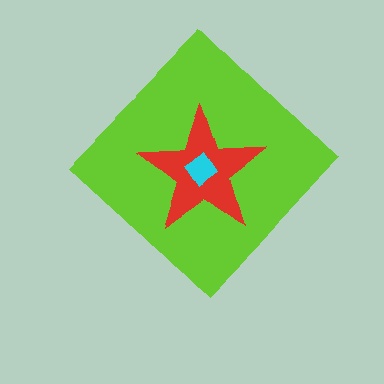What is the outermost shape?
The lime diamond.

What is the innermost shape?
The cyan diamond.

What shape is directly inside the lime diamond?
The red star.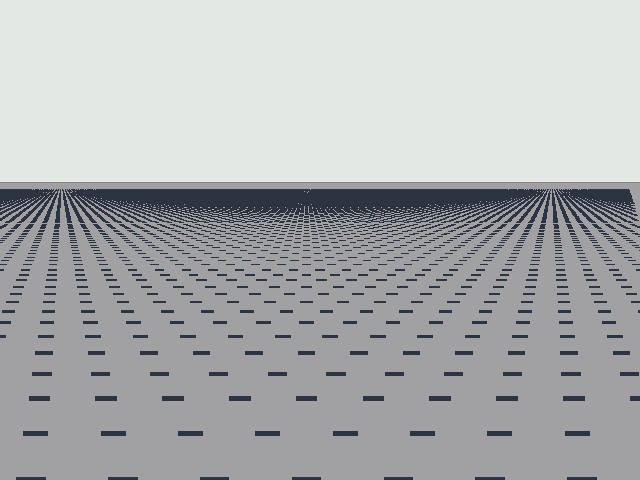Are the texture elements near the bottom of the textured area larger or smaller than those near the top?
Larger. Near the bottom, elements are closer to the viewer and appear at a bigger on-screen size.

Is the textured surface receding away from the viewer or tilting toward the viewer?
The surface is receding away from the viewer. Texture elements get smaller and denser toward the top.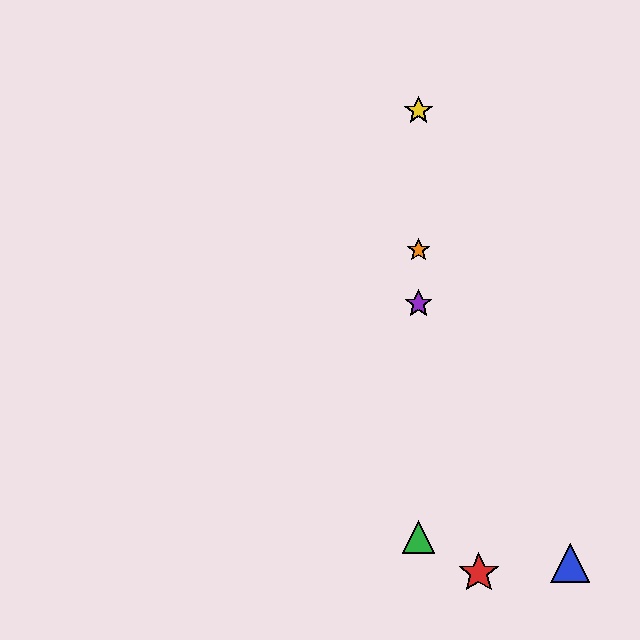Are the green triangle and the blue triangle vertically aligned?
No, the green triangle is at x≈419 and the blue triangle is at x≈570.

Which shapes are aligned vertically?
The green triangle, the yellow star, the purple star, the orange star are aligned vertically.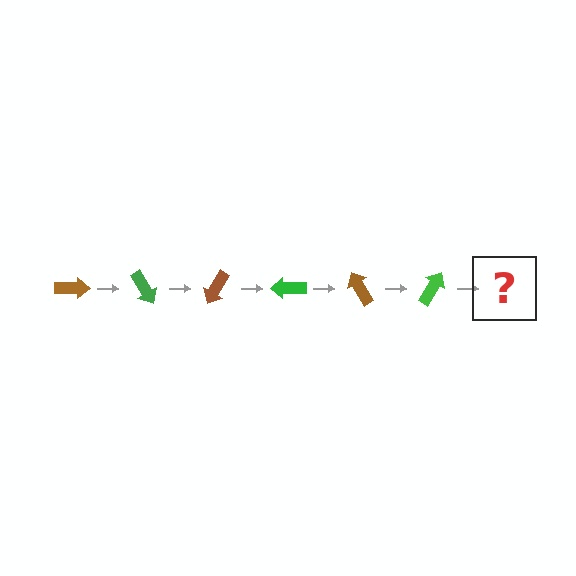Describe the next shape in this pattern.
It should be a brown arrow, rotated 360 degrees from the start.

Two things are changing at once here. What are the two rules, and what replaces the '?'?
The two rules are that it rotates 60 degrees each step and the color cycles through brown and green. The '?' should be a brown arrow, rotated 360 degrees from the start.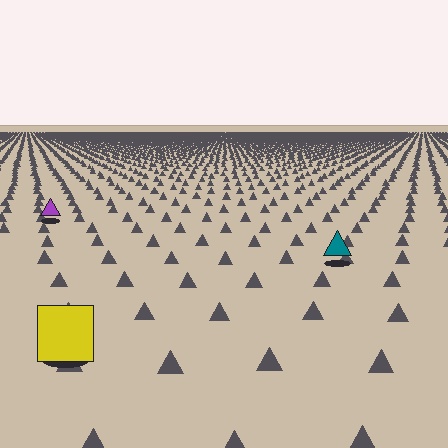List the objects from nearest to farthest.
From nearest to farthest: the yellow square, the teal triangle, the purple triangle.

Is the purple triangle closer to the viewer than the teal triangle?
No. The teal triangle is closer — you can tell from the texture gradient: the ground texture is coarser near it.